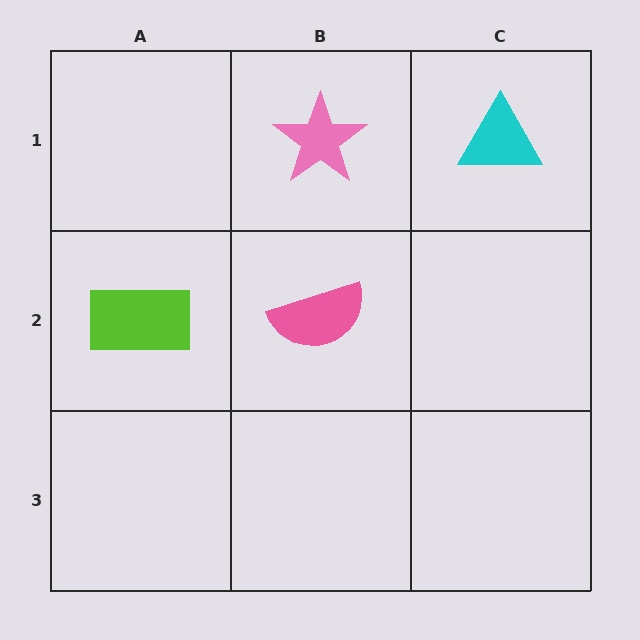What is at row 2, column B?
A pink semicircle.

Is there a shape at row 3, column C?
No, that cell is empty.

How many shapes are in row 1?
2 shapes.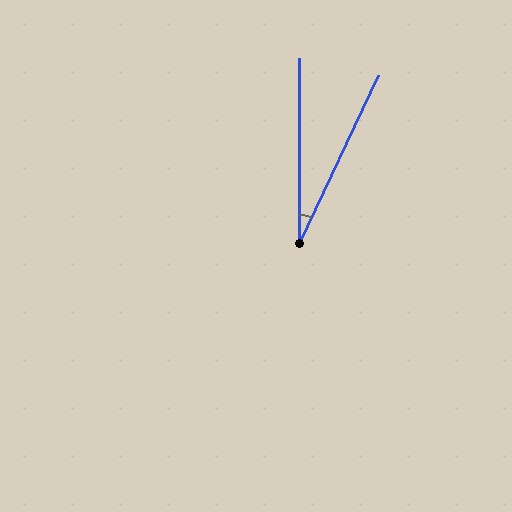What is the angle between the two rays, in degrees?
Approximately 25 degrees.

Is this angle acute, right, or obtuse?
It is acute.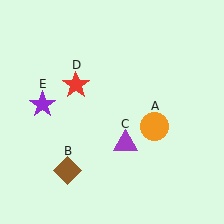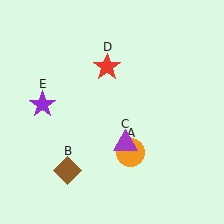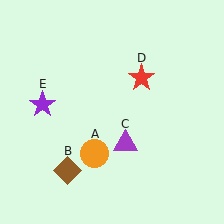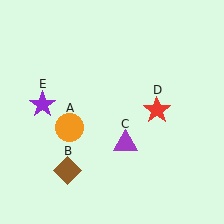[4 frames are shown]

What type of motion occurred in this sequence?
The orange circle (object A), red star (object D) rotated clockwise around the center of the scene.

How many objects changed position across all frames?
2 objects changed position: orange circle (object A), red star (object D).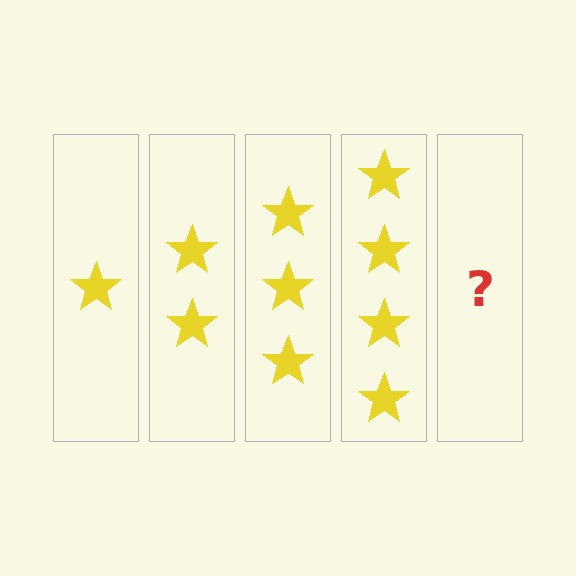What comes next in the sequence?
The next element should be 5 stars.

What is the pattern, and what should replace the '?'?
The pattern is that each step adds one more star. The '?' should be 5 stars.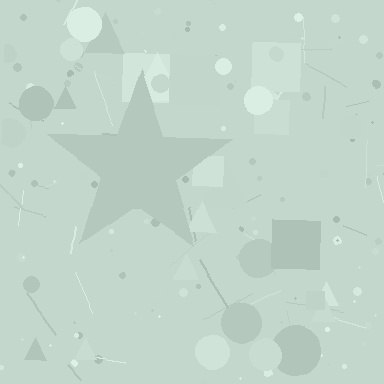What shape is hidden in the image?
A star is hidden in the image.